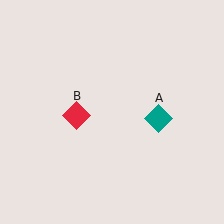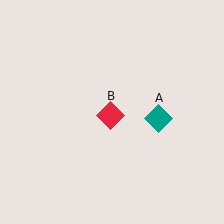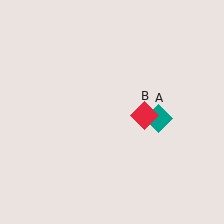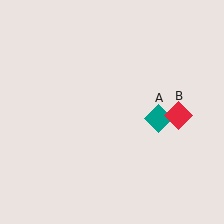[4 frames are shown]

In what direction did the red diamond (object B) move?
The red diamond (object B) moved right.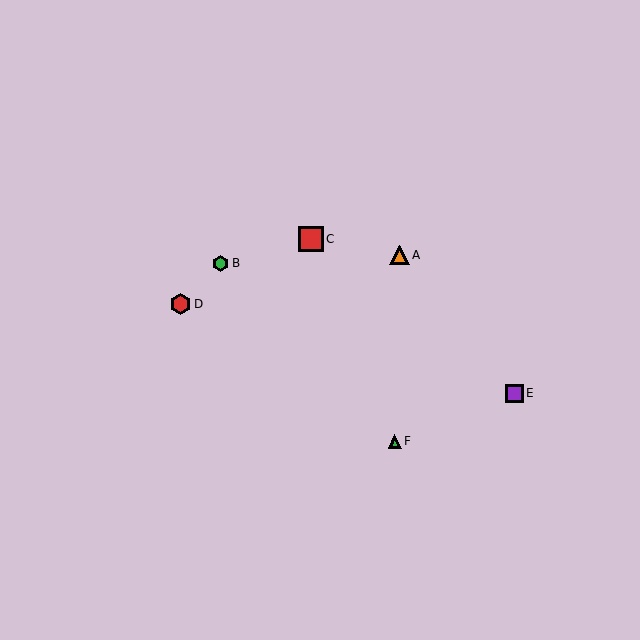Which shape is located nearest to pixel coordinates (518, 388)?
The purple square (labeled E) at (514, 393) is nearest to that location.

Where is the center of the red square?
The center of the red square is at (311, 239).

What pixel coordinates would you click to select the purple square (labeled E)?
Click at (514, 393) to select the purple square E.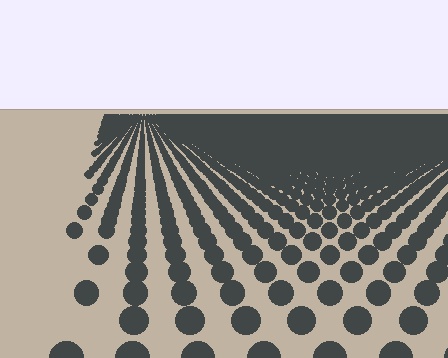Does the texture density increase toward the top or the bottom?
Density increases toward the top.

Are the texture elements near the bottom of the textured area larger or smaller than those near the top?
Larger. Near the bottom, elements are closer to the viewer and appear at a bigger on-screen size.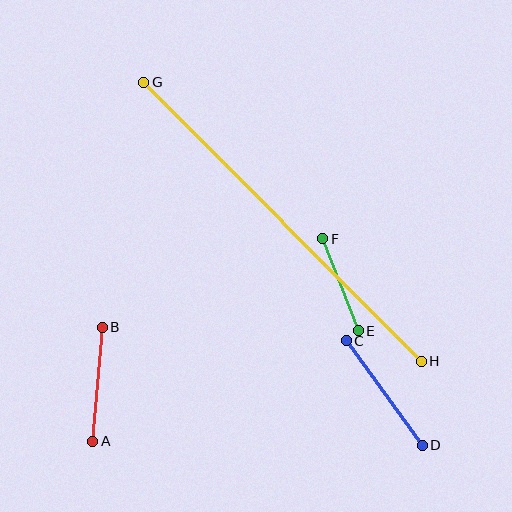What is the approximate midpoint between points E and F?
The midpoint is at approximately (340, 285) pixels.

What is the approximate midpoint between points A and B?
The midpoint is at approximately (98, 384) pixels.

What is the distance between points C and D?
The distance is approximately 129 pixels.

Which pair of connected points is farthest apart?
Points G and H are farthest apart.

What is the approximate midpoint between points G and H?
The midpoint is at approximately (283, 222) pixels.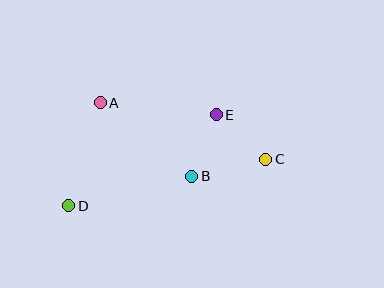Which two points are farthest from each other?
Points C and D are farthest from each other.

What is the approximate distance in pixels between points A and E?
The distance between A and E is approximately 116 pixels.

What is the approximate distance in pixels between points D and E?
The distance between D and E is approximately 173 pixels.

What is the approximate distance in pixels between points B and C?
The distance between B and C is approximately 75 pixels.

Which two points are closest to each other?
Points B and E are closest to each other.